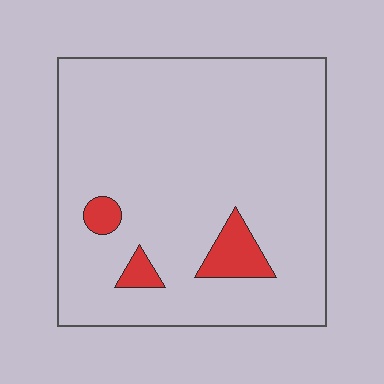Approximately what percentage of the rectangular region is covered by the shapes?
Approximately 5%.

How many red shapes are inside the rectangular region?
3.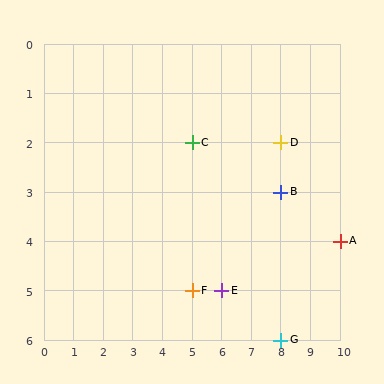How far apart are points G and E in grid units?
Points G and E are 2 columns and 1 row apart (about 2.2 grid units diagonally).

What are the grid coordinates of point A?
Point A is at grid coordinates (10, 4).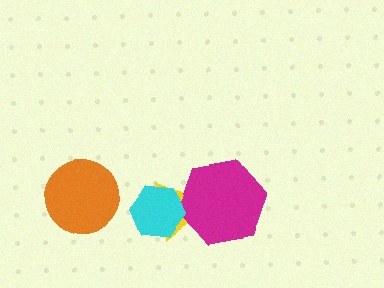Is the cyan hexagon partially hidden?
No, no other shape covers it.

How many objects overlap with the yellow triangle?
2 objects overlap with the yellow triangle.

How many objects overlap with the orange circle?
0 objects overlap with the orange circle.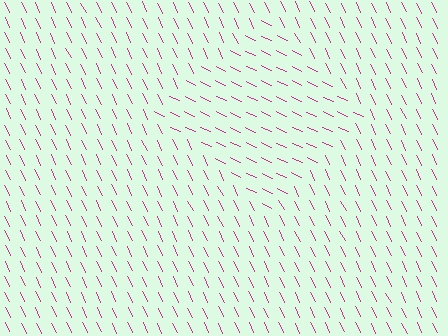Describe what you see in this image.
The image is filled with small magenta line segments. A diamond region in the image has lines oriented differently from the surrounding lines, creating a visible texture boundary.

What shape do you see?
I see a diamond.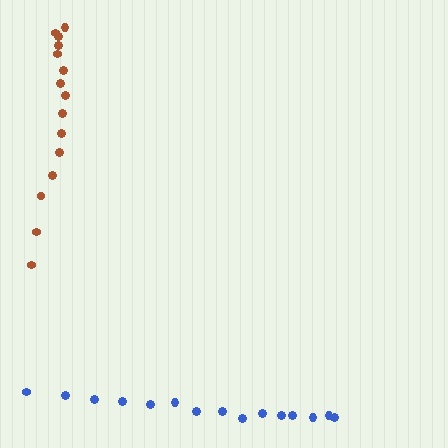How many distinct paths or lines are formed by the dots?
There are 2 distinct paths.